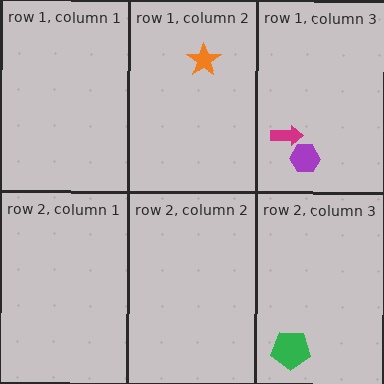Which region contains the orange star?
The row 1, column 2 region.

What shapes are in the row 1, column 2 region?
The orange star.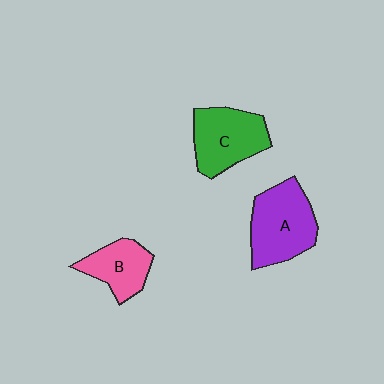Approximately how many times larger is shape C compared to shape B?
Approximately 1.4 times.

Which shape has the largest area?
Shape A (purple).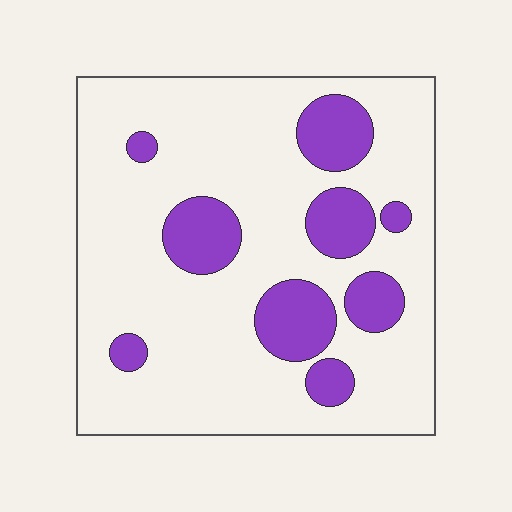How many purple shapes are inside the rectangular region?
9.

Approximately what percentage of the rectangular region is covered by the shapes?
Approximately 20%.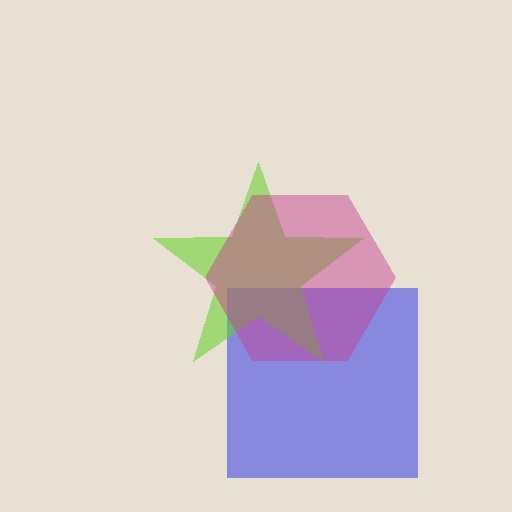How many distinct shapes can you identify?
There are 3 distinct shapes: a blue square, a lime star, a magenta hexagon.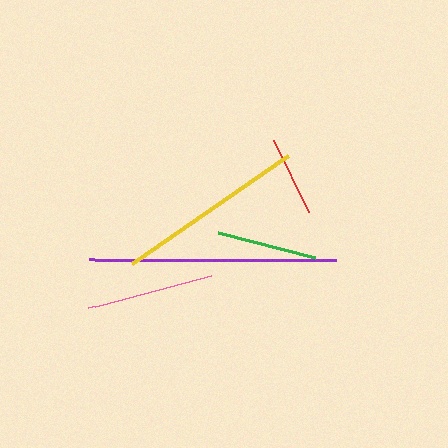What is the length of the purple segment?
The purple segment is approximately 247 pixels long.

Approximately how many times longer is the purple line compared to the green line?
The purple line is approximately 2.5 times the length of the green line.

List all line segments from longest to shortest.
From longest to shortest: purple, yellow, pink, green, red.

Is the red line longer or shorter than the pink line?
The pink line is longer than the red line.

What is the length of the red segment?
The red segment is approximately 81 pixels long.